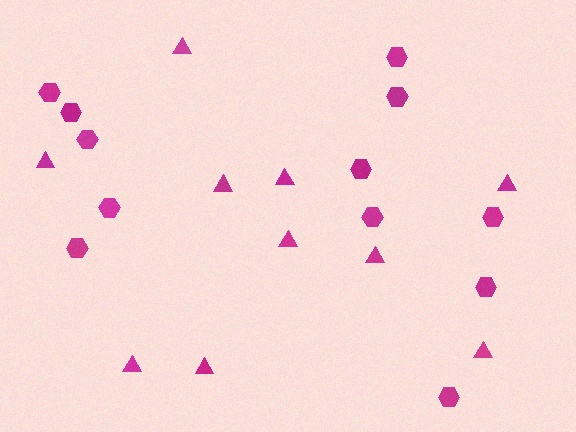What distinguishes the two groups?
There are 2 groups: one group of triangles (10) and one group of hexagons (12).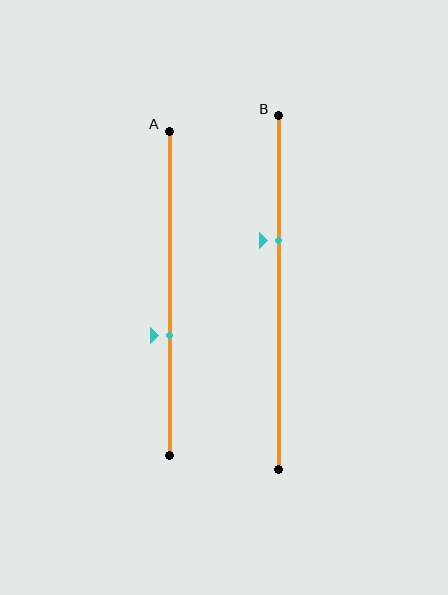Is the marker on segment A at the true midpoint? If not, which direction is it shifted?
No, the marker on segment A is shifted downward by about 13% of the segment length.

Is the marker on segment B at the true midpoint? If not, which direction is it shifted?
No, the marker on segment B is shifted upward by about 15% of the segment length.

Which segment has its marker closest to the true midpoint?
Segment A has its marker closest to the true midpoint.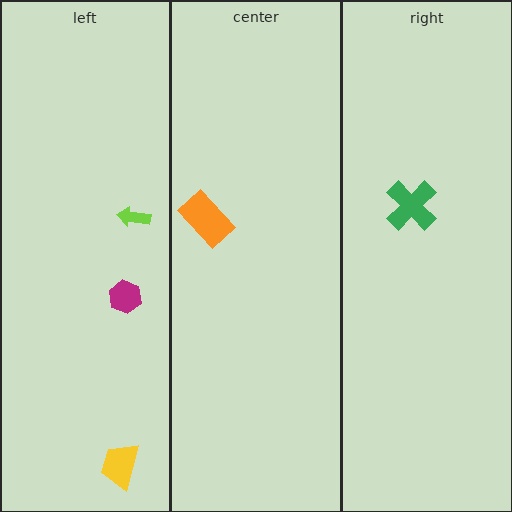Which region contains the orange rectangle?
The center region.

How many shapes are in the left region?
3.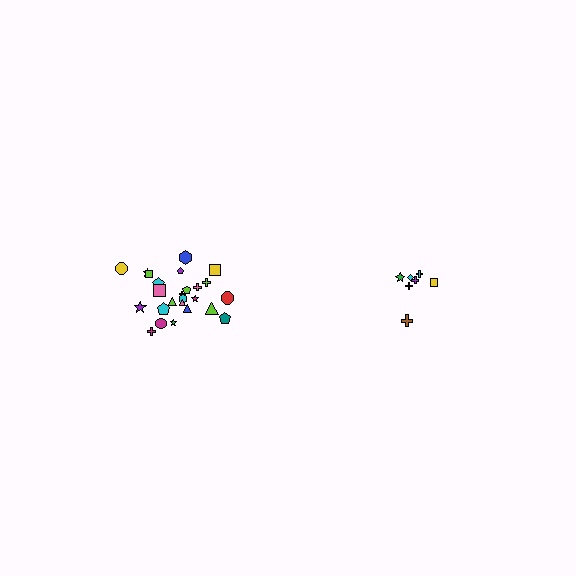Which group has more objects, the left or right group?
The left group.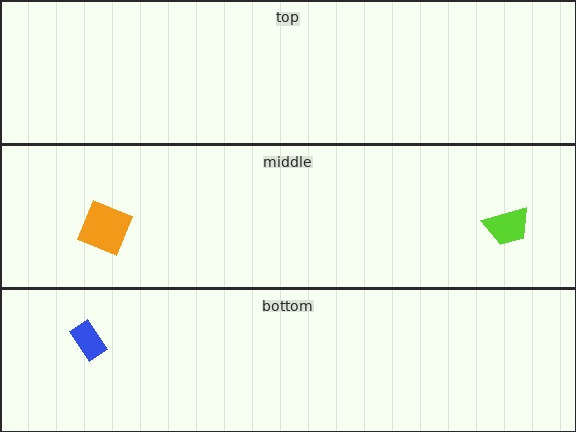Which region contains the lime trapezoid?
The middle region.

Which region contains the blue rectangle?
The bottom region.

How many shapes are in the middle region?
2.